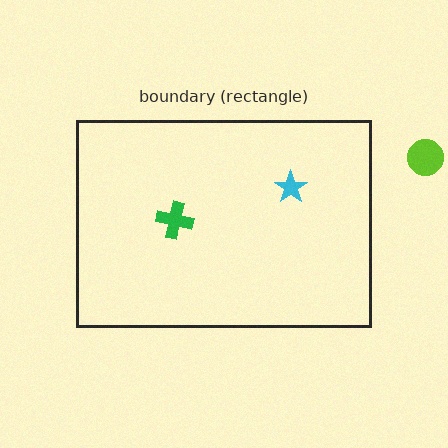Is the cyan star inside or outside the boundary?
Inside.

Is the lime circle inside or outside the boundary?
Outside.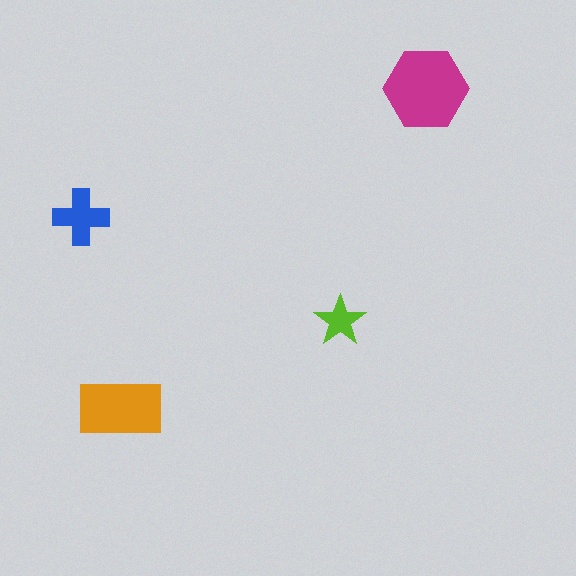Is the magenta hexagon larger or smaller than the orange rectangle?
Larger.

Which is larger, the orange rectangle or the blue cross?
The orange rectangle.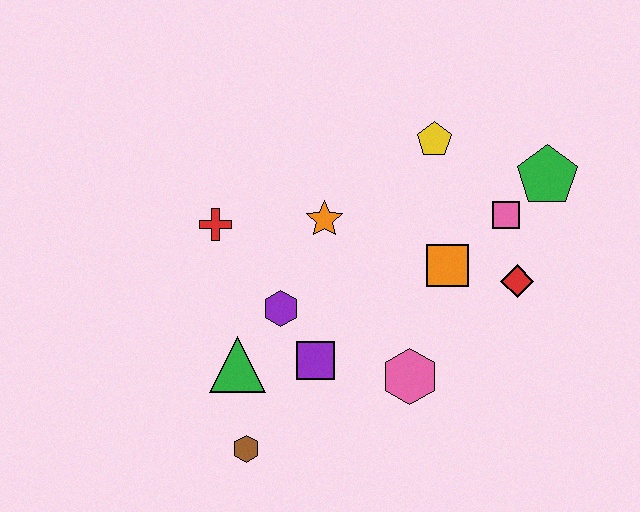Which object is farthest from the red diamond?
The brown hexagon is farthest from the red diamond.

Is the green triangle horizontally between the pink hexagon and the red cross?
Yes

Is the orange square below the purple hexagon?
No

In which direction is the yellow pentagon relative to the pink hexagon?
The yellow pentagon is above the pink hexagon.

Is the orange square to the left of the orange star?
No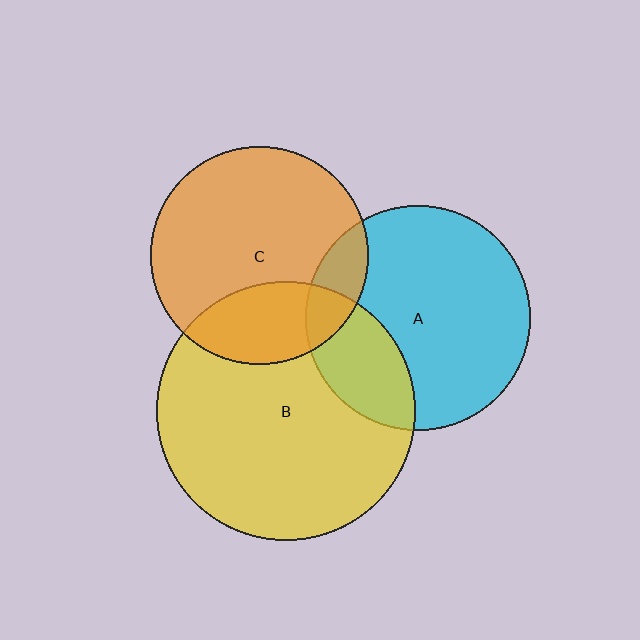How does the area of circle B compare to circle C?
Approximately 1.4 times.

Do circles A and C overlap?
Yes.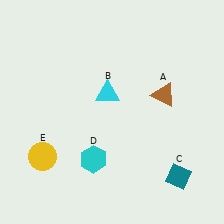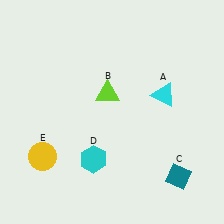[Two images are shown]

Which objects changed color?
A changed from brown to cyan. B changed from cyan to lime.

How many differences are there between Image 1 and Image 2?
There are 2 differences between the two images.